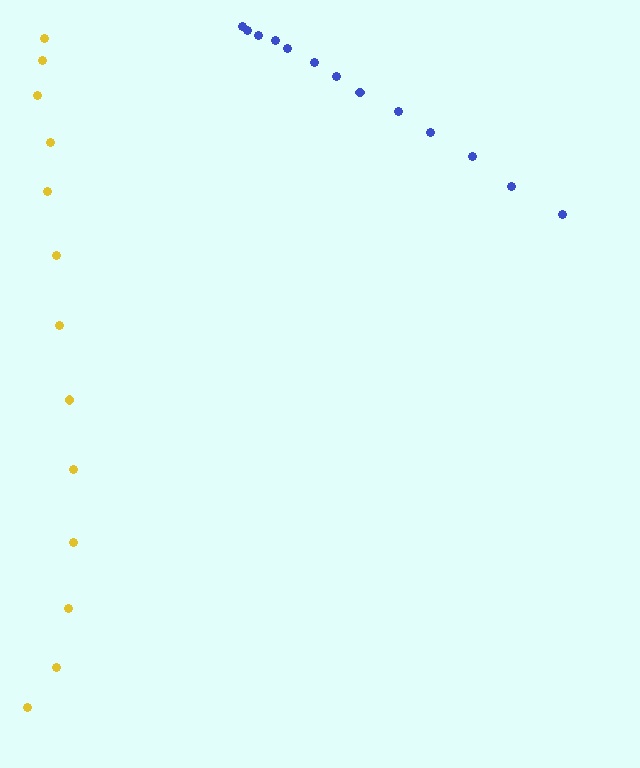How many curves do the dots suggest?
There are 2 distinct paths.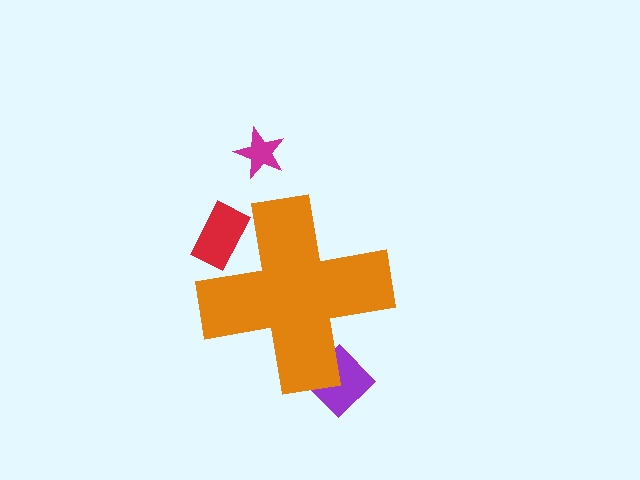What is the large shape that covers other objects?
An orange cross.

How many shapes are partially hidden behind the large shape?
2 shapes are partially hidden.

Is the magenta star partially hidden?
No, the magenta star is fully visible.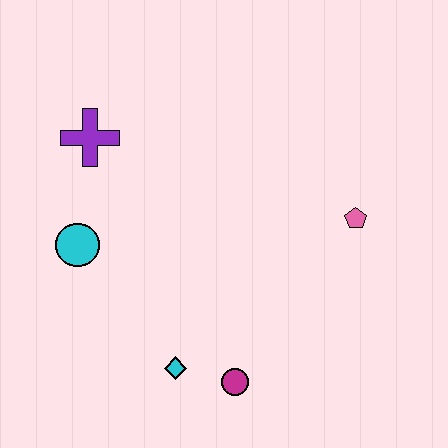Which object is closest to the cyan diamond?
The magenta circle is closest to the cyan diamond.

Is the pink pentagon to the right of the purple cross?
Yes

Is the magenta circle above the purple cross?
No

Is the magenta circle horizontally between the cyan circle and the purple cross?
No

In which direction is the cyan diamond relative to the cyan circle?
The cyan diamond is below the cyan circle.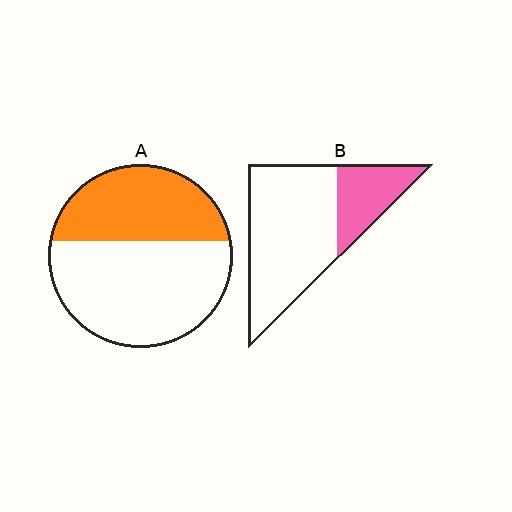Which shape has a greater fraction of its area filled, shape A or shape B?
Shape A.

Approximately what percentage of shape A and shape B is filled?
A is approximately 40% and B is approximately 25%.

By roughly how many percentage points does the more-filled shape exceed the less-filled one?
By roughly 10 percentage points (A over B).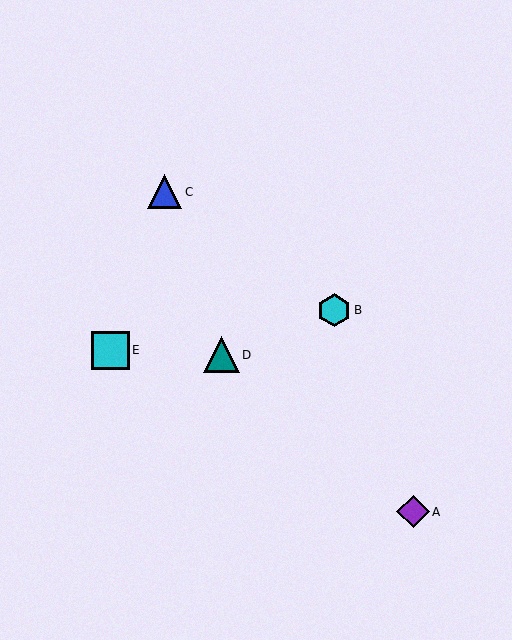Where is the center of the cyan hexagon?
The center of the cyan hexagon is at (334, 310).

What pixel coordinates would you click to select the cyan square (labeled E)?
Click at (110, 350) to select the cyan square E.